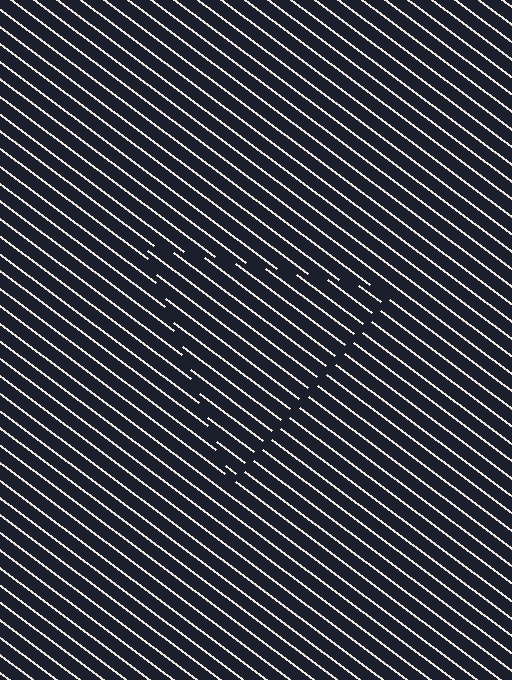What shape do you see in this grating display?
An illusory triangle. The interior of the shape contains the same grating, shifted by half a period — the contour is defined by the phase discontinuity where line-ends from the inner and outer gratings abut.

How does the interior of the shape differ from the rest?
The interior of the shape contains the same grating, shifted by half a period — the contour is defined by the phase discontinuity where line-ends from the inner and outer gratings abut.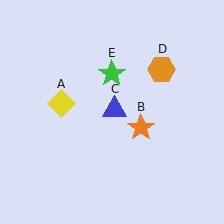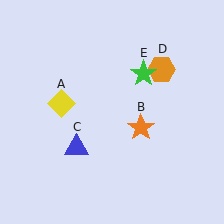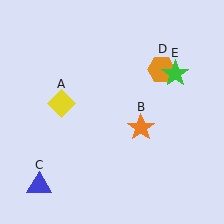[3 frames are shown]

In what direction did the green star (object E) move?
The green star (object E) moved right.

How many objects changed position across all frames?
2 objects changed position: blue triangle (object C), green star (object E).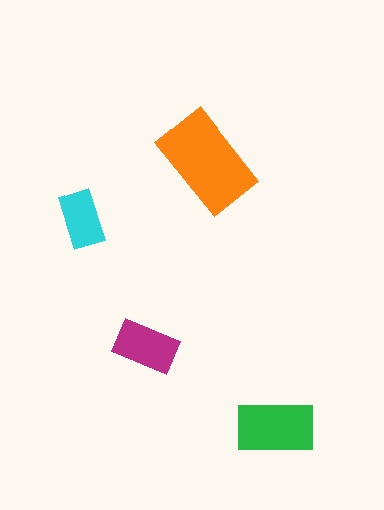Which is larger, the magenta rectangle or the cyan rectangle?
The magenta one.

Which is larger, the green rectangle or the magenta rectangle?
The green one.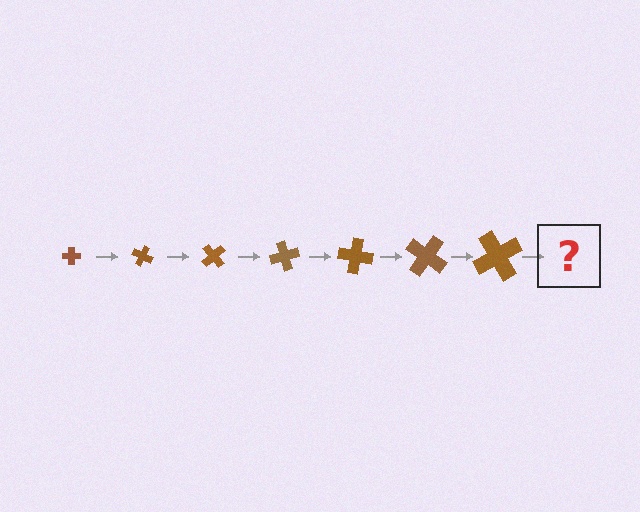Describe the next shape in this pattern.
It should be a cross, larger than the previous one and rotated 175 degrees from the start.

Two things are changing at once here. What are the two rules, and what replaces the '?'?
The two rules are that the cross grows larger each step and it rotates 25 degrees each step. The '?' should be a cross, larger than the previous one and rotated 175 degrees from the start.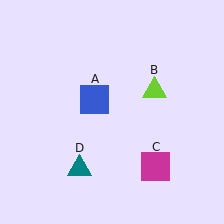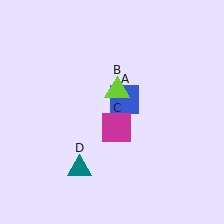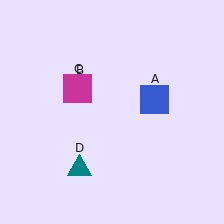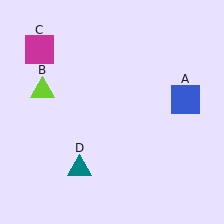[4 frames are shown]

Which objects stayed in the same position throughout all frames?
Teal triangle (object D) remained stationary.